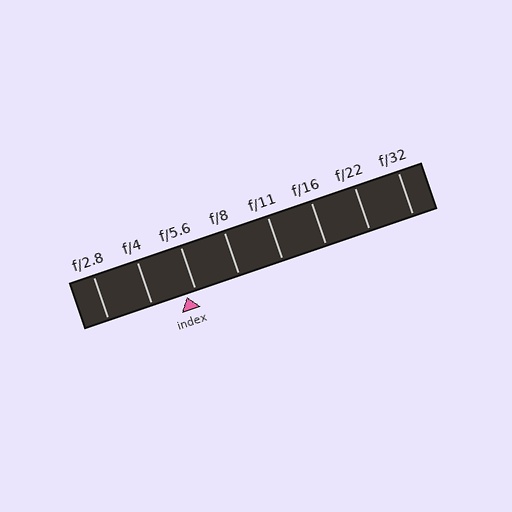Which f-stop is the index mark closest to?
The index mark is closest to f/5.6.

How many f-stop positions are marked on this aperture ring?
There are 8 f-stop positions marked.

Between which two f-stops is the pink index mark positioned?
The index mark is between f/4 and f/5.6.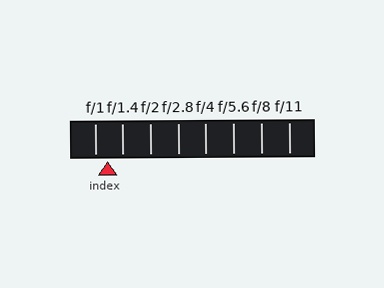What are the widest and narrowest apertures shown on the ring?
The widest aperture shown is f/1 and the narrowest is f/11.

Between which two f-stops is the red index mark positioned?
The index mark is between f/1 and f/1.4.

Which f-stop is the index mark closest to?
The index mark is closest to f/1.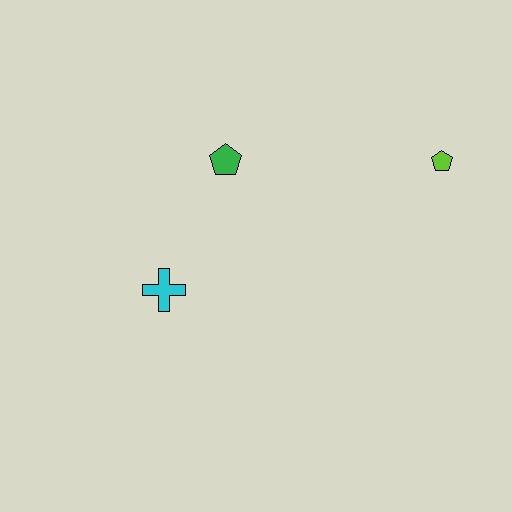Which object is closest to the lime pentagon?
The green pentagon is closest to the lime pentagon.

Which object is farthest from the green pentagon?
The lime pentagon is farthest from the green pentagon.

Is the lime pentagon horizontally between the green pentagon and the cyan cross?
No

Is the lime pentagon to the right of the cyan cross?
Yes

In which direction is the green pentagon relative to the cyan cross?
The green pentagon is above the cyan cross.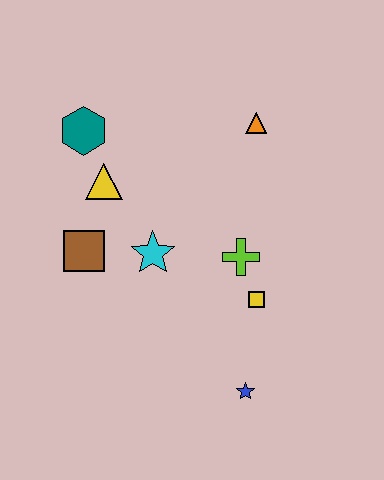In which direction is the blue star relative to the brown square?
The blue star is to the right of the brown square.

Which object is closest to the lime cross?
The yellow square is closest to the lime cross.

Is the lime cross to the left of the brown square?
No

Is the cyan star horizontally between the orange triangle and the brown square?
Yes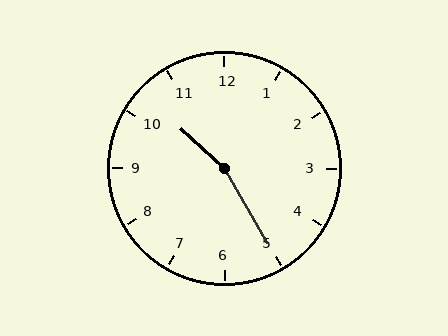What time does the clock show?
10:25.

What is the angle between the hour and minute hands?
Approximately 162 degrees.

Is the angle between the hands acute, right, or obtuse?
It is obtuse.